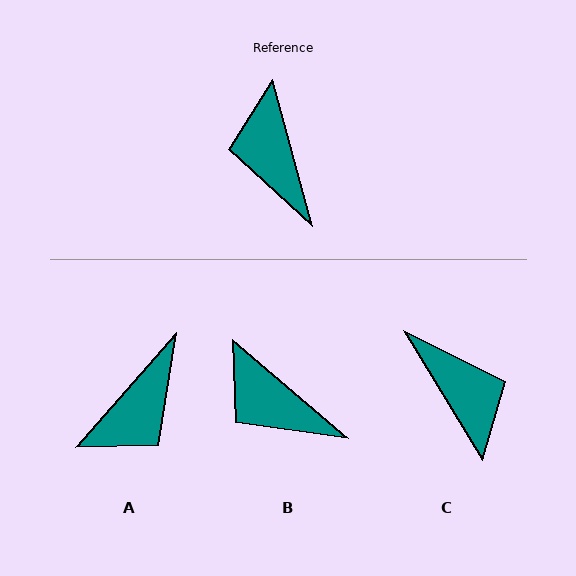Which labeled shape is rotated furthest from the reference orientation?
C, about 164 degrees away.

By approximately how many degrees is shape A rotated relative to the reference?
Approximately 123 degrees counter-clockwise.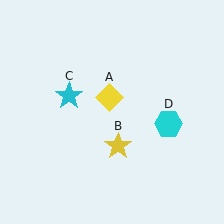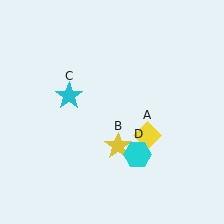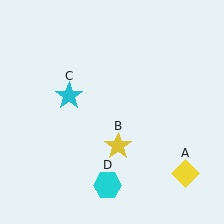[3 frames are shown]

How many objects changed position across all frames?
2 objects changed position: yellow diamond (object A), cyan hexagon (object D).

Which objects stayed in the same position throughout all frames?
Yellow star (object B) and cyan star (object C) remained stationary.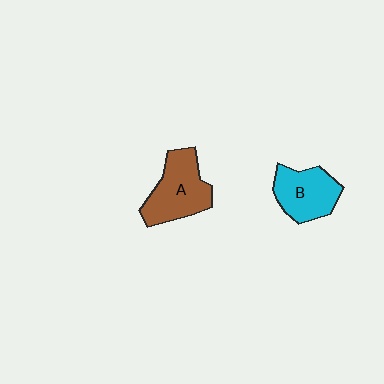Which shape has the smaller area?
Shape B (cyan).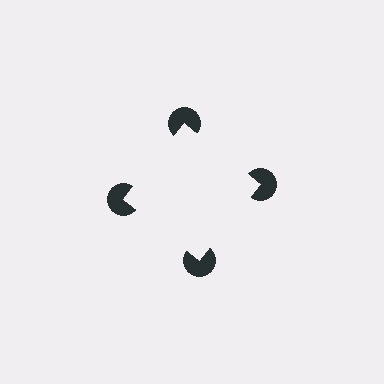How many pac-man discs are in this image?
There are 4 — one at each vertex of the illusory square.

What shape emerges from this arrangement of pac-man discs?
An illusory square — its edges are inferred from the aligned wedge cuts in the pac-man discs, not physically drawn.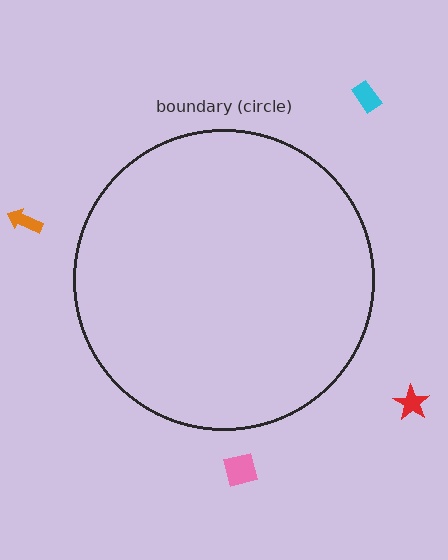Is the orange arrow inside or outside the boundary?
Outside.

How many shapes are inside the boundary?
0 inside, 4 outside.